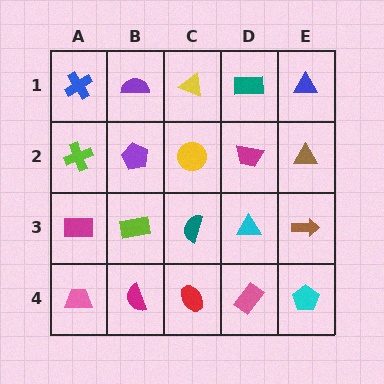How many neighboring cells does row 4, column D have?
3.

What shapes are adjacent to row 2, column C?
A yellow triangle (row 1, column C), a teal semicircle (row 3, column C), a purple pentagon (row 2, column B), a magenta trapezoid (row 2, column D).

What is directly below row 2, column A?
A magenta rectangle.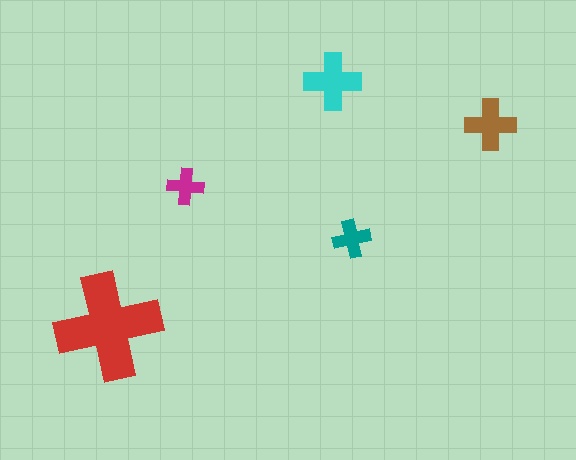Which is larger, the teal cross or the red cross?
The red one.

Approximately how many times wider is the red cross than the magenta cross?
About 3 times wider.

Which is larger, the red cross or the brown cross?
The red one.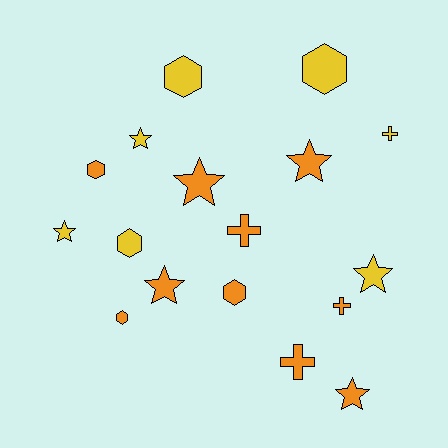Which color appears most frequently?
Orange, with 10 objects.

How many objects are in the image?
There are 17 objects.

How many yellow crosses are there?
There is 1 yellow cross.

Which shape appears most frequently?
Star, with 7 objects.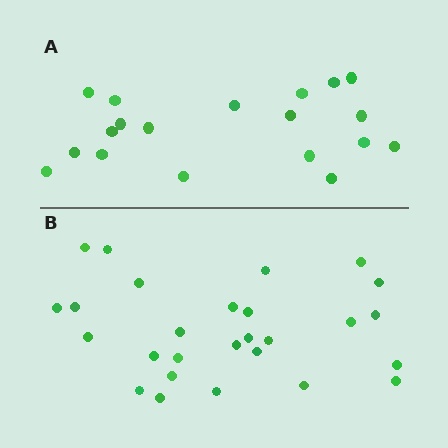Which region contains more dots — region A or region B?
Region B (the bottom region) has more dots.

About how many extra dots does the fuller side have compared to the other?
Region B has roughly 8 or so more dots than region A.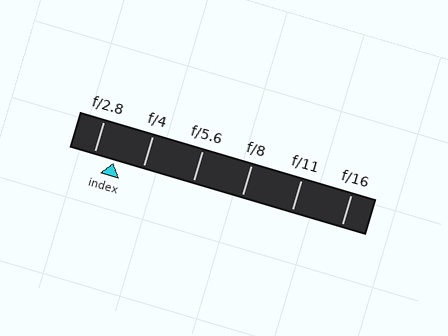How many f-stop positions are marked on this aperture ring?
There are 6 f-stop positions marked.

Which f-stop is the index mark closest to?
The index mark is closest to f/2.8.